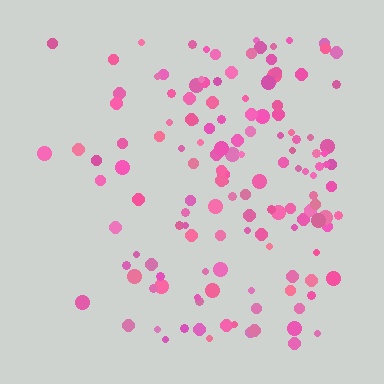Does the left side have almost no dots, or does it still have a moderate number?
Still a moderate number, just noticeably fewer than the right.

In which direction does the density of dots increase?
From left to right, with the right side densest.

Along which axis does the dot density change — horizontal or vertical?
Horizontal.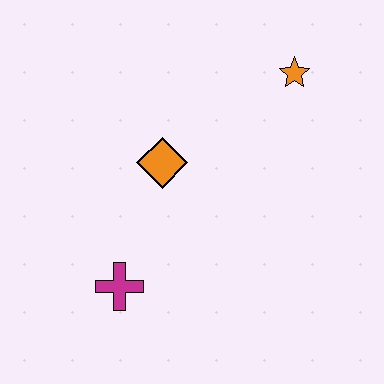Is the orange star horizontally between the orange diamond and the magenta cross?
No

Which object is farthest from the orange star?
The magenta cross is farthest from the orange star.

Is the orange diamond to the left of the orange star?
Yes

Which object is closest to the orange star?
The orange diamond is closest to the orange star.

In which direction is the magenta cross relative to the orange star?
The magenta cross is below the orange star.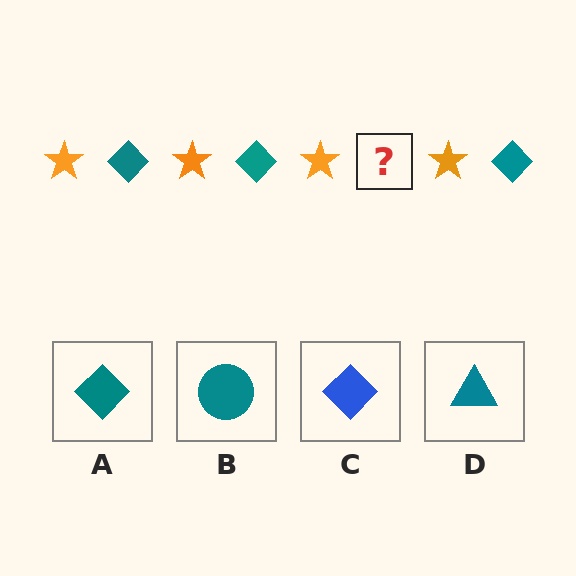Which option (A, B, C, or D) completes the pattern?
A.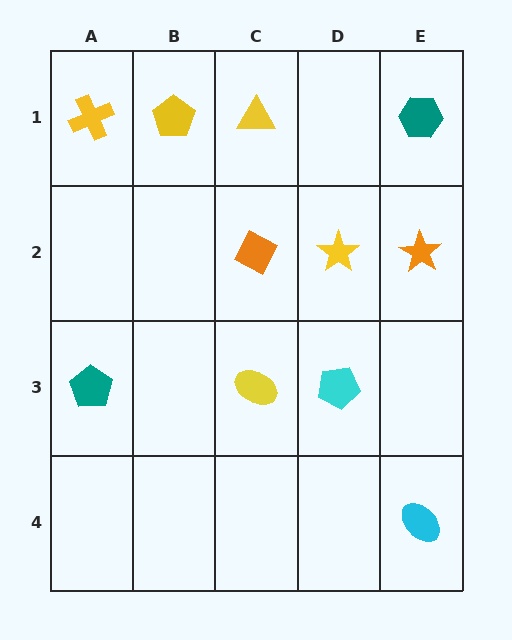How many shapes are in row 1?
4 shapes.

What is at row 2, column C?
An orange diamond.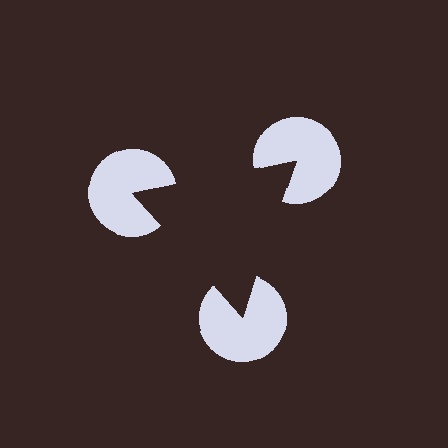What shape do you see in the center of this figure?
An illusory triangle — its edges are inferred from the aligned wedge cuts in the pac-man discs, not physically drawn.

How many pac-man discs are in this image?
There are 3 — one at each vertex of the illusory triangle.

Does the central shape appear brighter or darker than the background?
It typically appears slightly darker than the background, even though no actual brightness change is drawn.